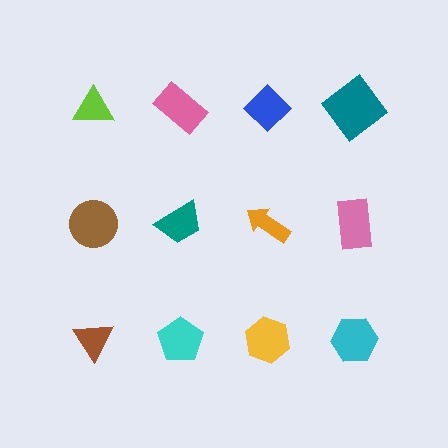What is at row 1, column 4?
A teal diamond.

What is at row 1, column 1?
A lime triangle.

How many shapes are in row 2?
4 shapes.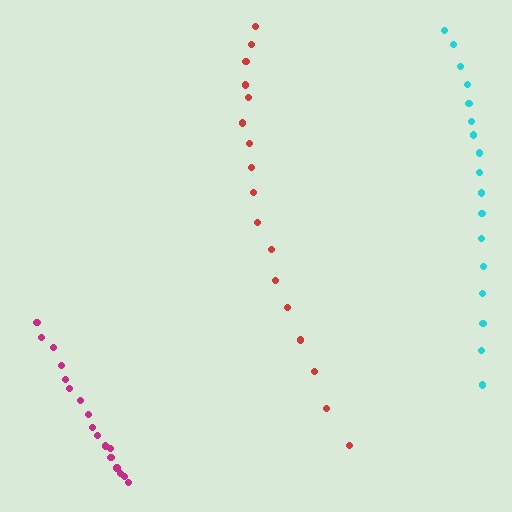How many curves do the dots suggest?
There are 3 distinct paths.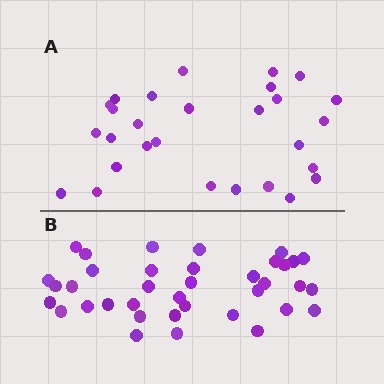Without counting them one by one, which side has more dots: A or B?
Region B (the bottom region) has more dots.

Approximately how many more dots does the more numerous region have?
Region B has roughly 8 or so more dots than region A.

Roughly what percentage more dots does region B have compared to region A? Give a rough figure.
About 30% more.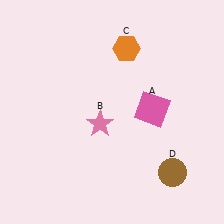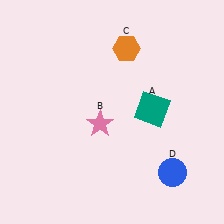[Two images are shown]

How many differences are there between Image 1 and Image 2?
There are 2 differences between the two images.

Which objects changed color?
A changed from pink to teal. D changed from brown to blue.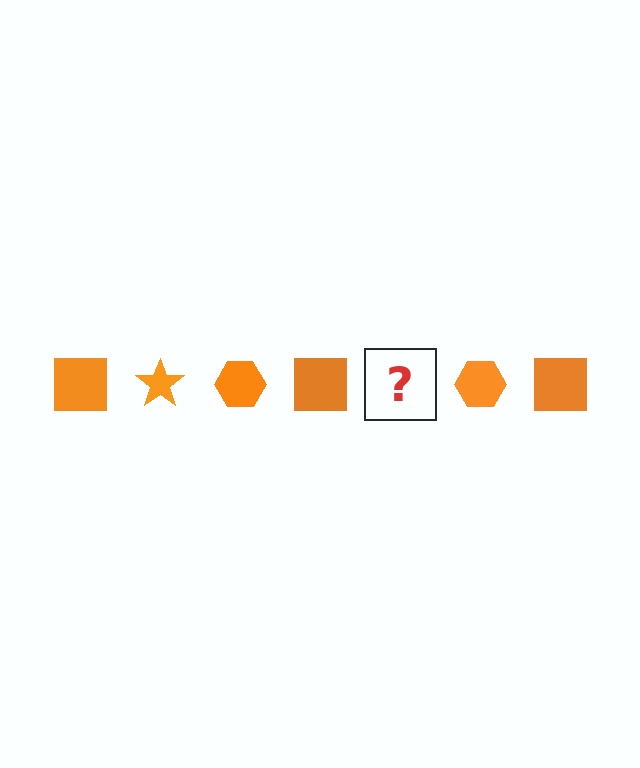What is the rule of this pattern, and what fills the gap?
The rule is that the pattern cycles through square, star, hexagon shapes in orange. The gap should be filled with an orange star.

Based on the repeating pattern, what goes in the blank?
The blank should be an orange star.